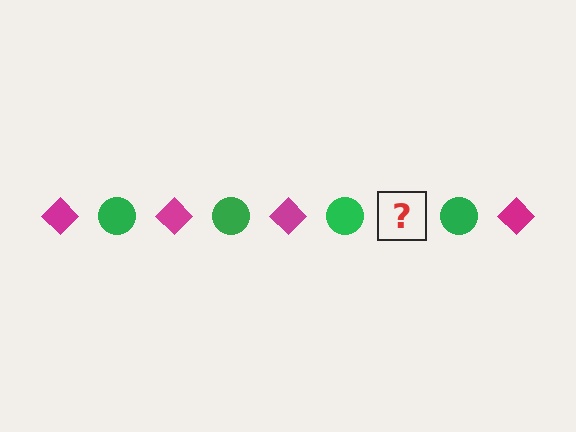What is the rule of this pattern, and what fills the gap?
The rule is that the pattern alternates between magenta diamond and green circle. The gap should be filled with a magenta diamond.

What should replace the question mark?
The question mark should be replaced with a magenta diamond.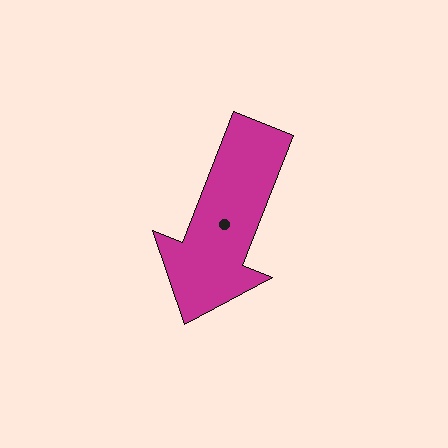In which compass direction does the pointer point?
South.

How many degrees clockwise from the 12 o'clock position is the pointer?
Approximately 201 degrees.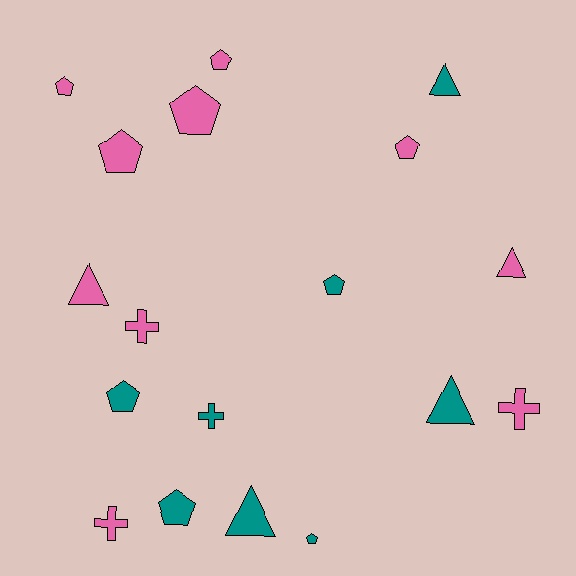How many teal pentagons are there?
There are 4 teal pentagons.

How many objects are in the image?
There are 18 objects.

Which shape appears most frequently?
Pentagon, with 9 objects.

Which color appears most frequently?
Pink, with 10 objects.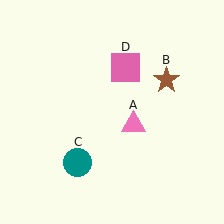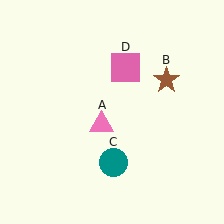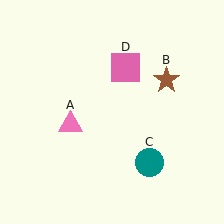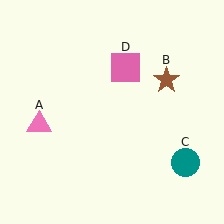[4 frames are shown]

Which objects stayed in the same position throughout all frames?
Brown star (object B) and pink square (object D) remained stationary.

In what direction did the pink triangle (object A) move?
The pink triangle (object A) moved left.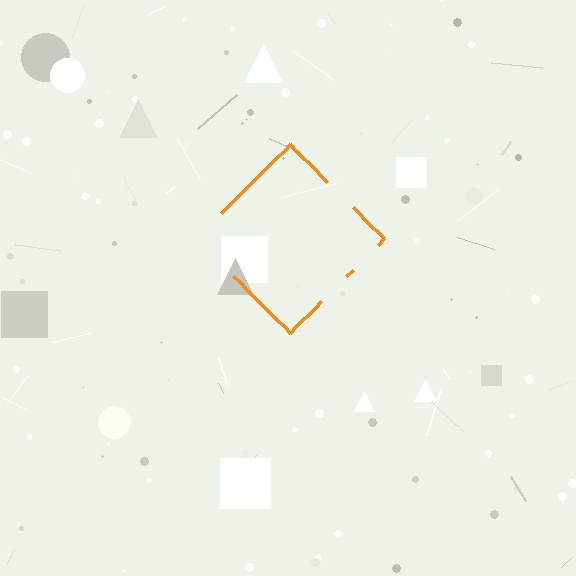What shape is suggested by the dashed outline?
The dashed outline suggests a diamond.